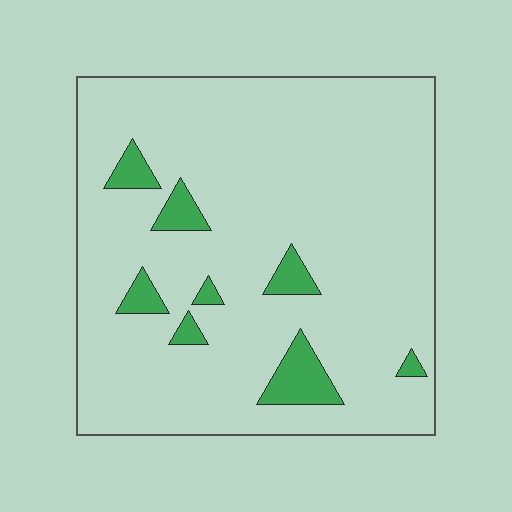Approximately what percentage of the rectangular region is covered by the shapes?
Approximately 10%.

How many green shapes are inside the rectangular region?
8.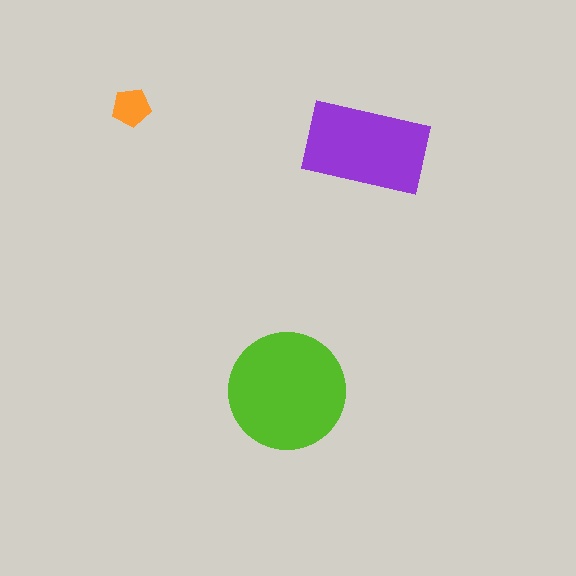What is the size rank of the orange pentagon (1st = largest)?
3rd.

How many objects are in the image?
There are 3 objects in the image.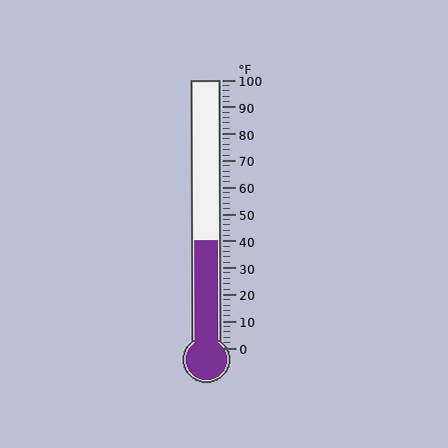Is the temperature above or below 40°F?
The temperature is at 40°F.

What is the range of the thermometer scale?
The thermometer scale ranges from 0°F to 100°F.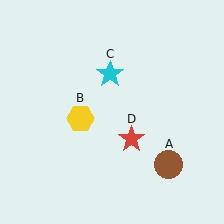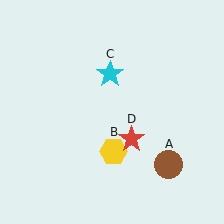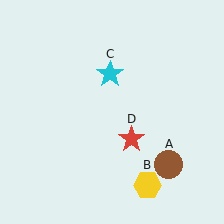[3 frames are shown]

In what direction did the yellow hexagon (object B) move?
The yellow hexagon (object B) moved down and to the right.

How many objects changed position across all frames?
1 object changed position: yellow hexagon (object B).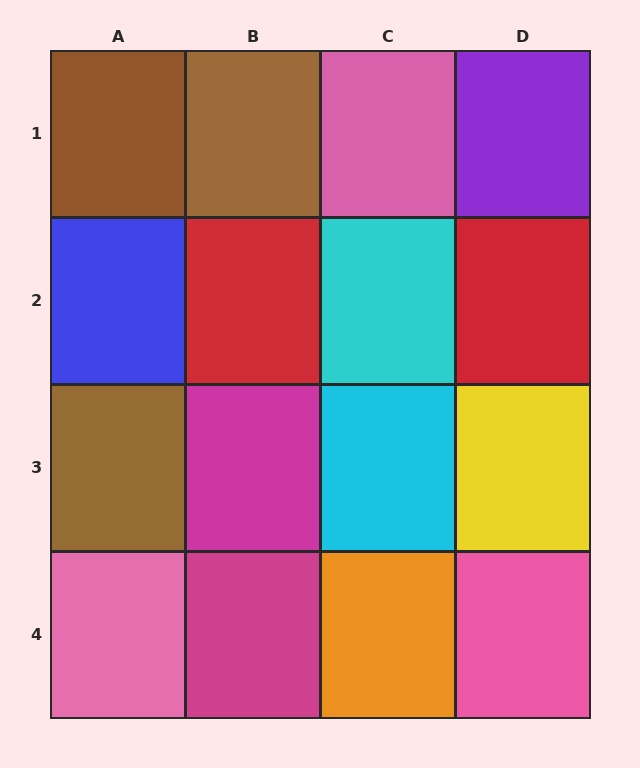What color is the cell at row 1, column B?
Brown.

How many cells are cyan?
2 cells are cyan.